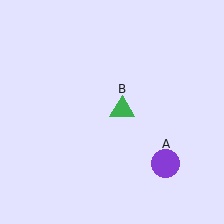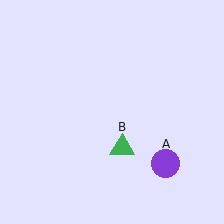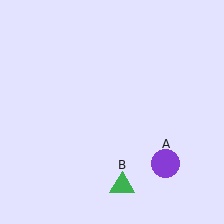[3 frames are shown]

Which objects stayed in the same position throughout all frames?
Purple circle (object A) remained stationary.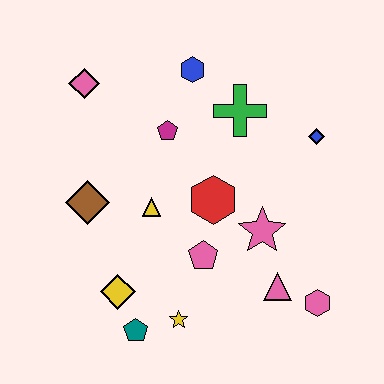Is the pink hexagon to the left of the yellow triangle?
No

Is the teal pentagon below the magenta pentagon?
Yes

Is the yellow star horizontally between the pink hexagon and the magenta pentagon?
Yes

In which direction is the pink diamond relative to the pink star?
The pink diamond is to the left of the pink star.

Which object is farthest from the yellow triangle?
The pink hexagon is farthest from the yellow triangle.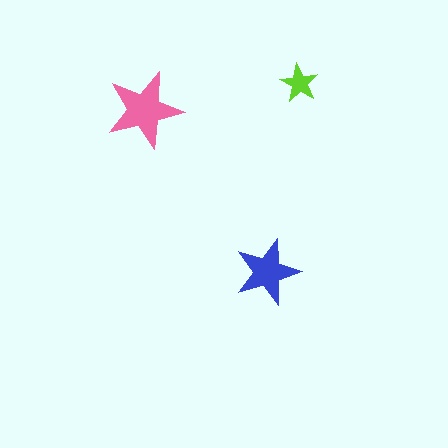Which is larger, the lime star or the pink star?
The pink one.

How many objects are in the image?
There are 3 objects in the image.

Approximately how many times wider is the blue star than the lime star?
About 1.5 times wider.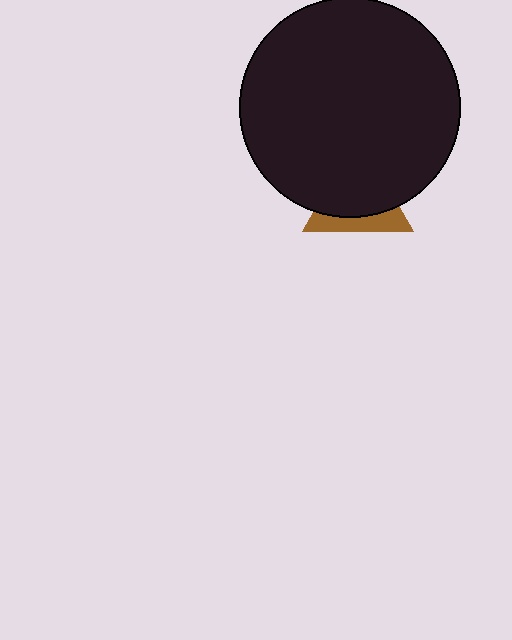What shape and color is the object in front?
The object in front is a black circle.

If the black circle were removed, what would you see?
You would see the complete brown triangle.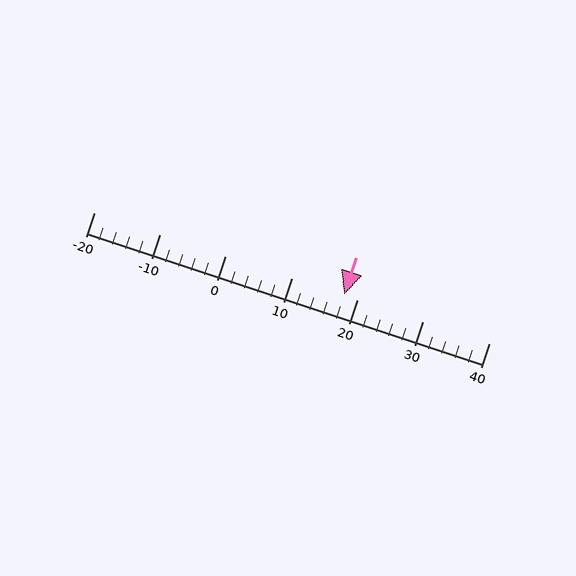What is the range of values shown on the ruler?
The ruler shows values from -20 to 40.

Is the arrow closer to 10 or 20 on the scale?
The arrow is closer to 20.